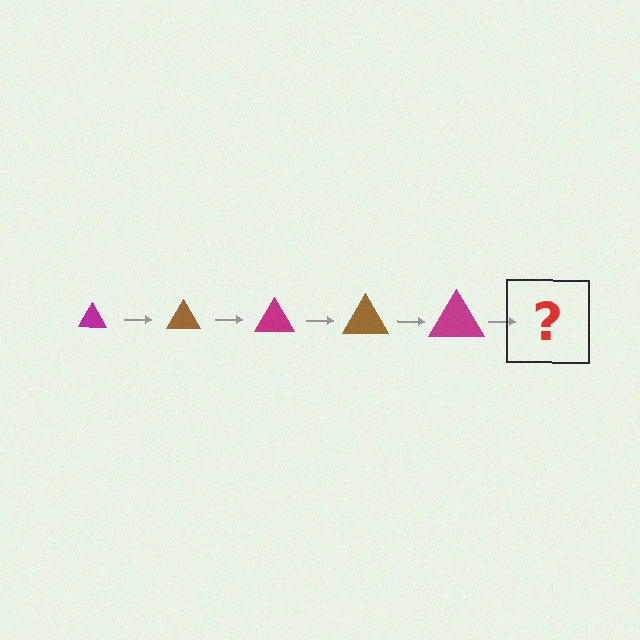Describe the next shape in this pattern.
It should be a brown triangle, larger than the previous one.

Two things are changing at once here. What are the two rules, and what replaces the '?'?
The two rules are that the triangle grows larger each step and the color cycles through magenta and brown. The '?' should be a brown triangle, larger than the previous one.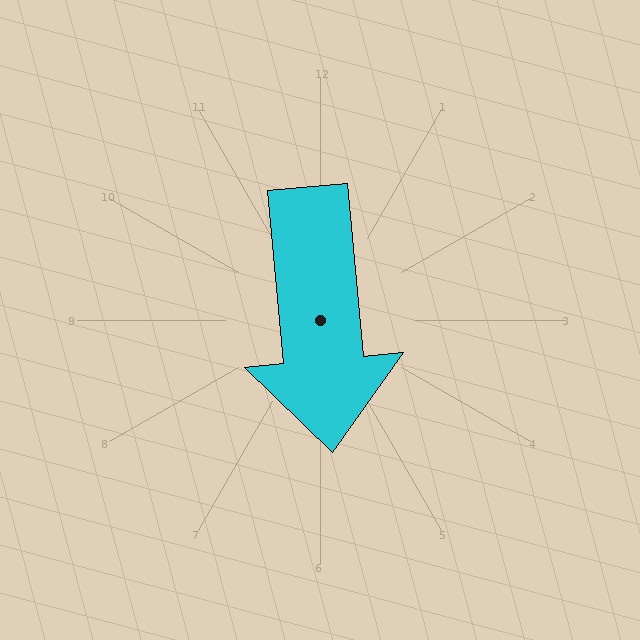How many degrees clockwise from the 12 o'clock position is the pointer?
Approximately 175 degrees.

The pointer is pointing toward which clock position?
Roughly 6 o'clock.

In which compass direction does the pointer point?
South.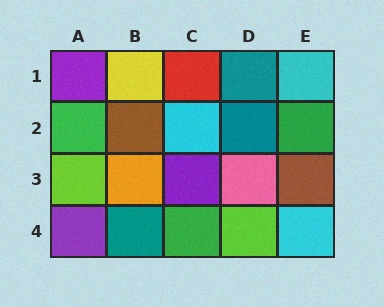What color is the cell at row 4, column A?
Purple.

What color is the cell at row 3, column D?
Pink.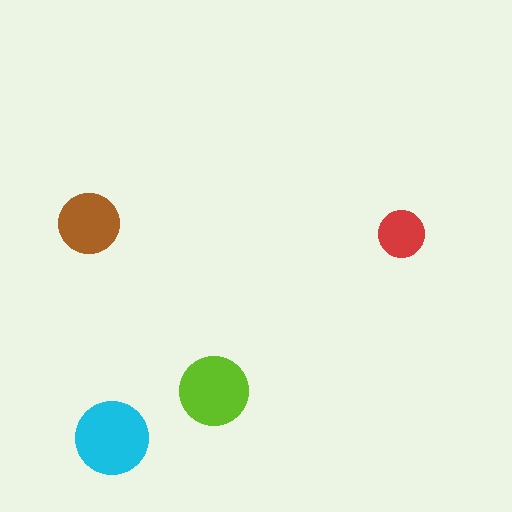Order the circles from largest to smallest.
the cyan one, the lime one, the brown one, the red one.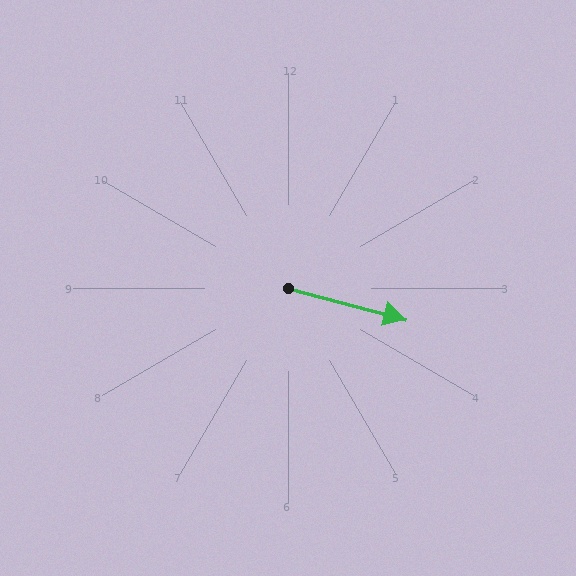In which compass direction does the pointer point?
East.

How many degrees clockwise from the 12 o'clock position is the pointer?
Approximately 105 degrees.